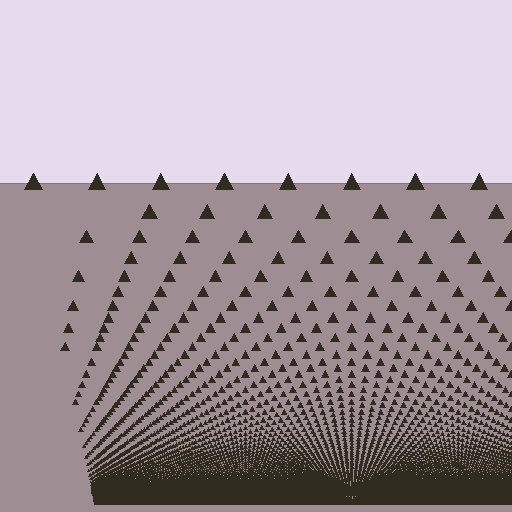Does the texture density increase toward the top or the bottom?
Density increases toward the bottom.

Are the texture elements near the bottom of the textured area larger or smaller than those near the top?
Smaller. The gradient is inverted — elements near the bottom are smaller and denser.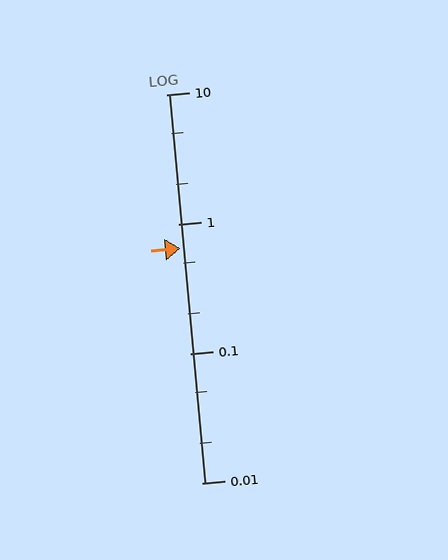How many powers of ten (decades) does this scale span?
The scale spans 3 decades, from 0.01 to 10.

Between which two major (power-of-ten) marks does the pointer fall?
The pointer is between 0.1 and 1.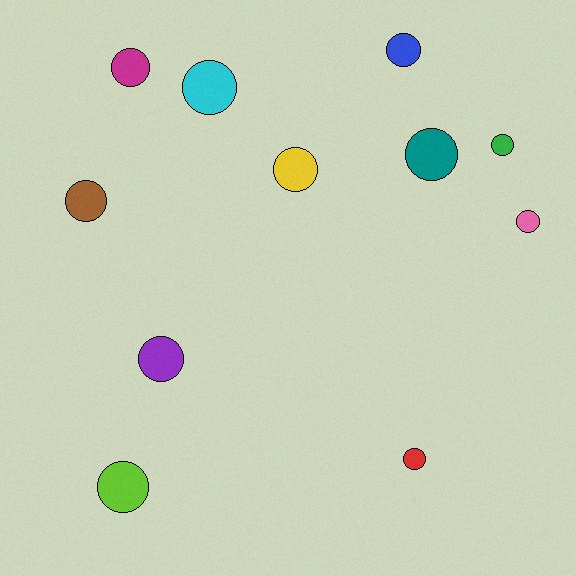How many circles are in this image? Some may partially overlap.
There are 11 circles.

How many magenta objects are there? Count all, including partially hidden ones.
There is 1 magenta object.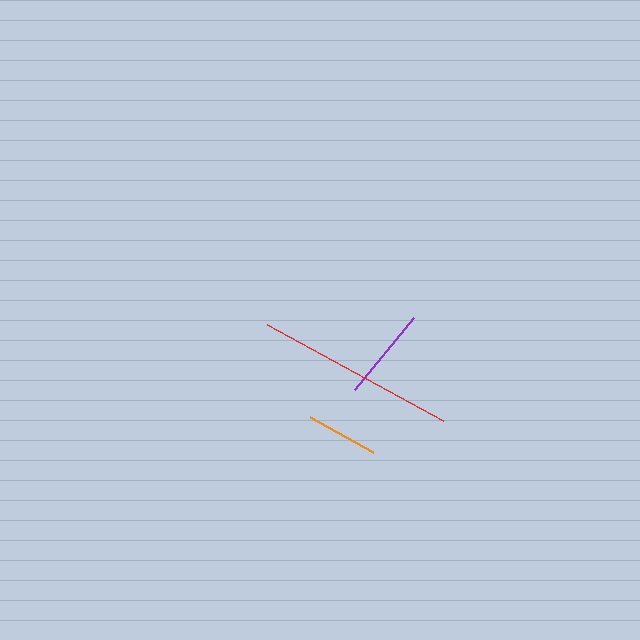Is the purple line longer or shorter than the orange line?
The purple line is longer than the orange line.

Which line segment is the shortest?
The orange line is the shortest at approximately 72 pixels.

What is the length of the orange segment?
The orange segment is approximately 72 pixels long.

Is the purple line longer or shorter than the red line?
The red line is longer than the purple line.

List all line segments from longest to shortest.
From longest to shortest: red, purple, orange.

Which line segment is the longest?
The red line is the longest at approximately 201 pixels.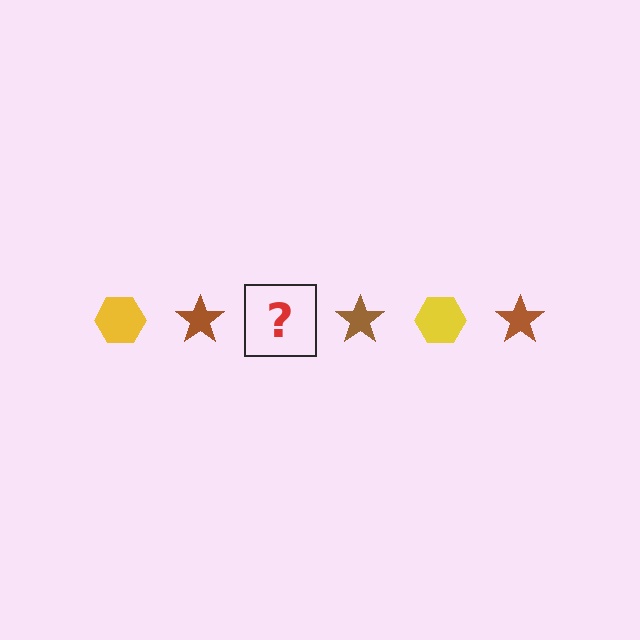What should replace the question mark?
The question mark should be replaced with a yellow hexagon.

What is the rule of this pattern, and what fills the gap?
The rule is that the pattern alternates between yellow hexagon and brown star. The gap should be filled with a yellow hexagon.